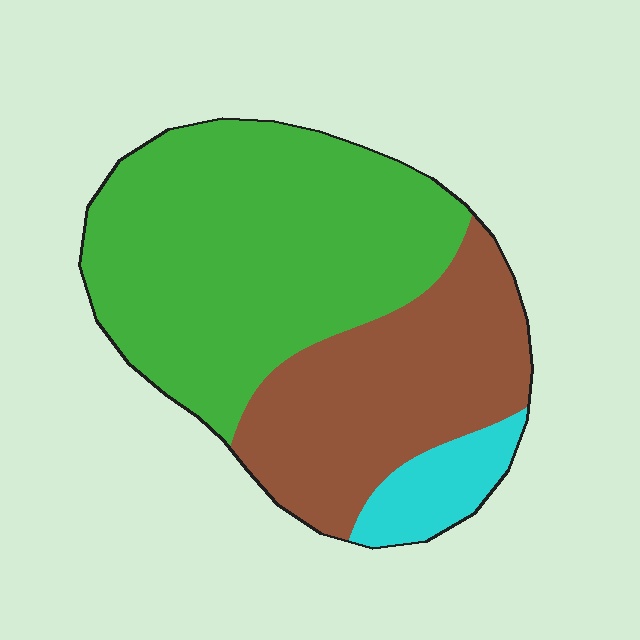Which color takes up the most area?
Green, at roughly 55%.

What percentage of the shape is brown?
Brown takes up between a quarter and a half of the shape.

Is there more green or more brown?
Green.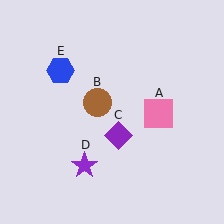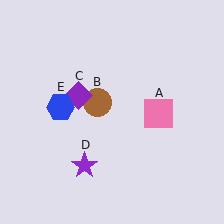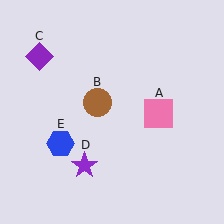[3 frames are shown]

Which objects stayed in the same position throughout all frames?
Pink square (object A) and brown circle (object B) and purple star (object D) remained stationary.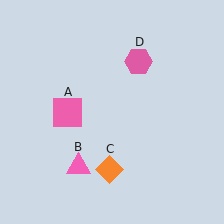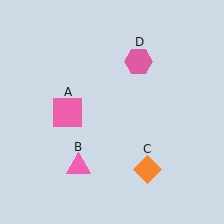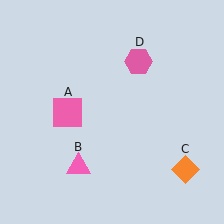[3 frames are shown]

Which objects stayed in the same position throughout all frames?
Pink square (object A) and pink triangle (object B) and pink hexagon (object D) remained stationary.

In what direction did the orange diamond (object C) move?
The orange diamond (object C) moved right.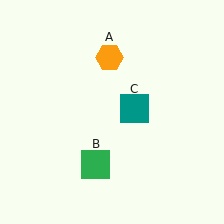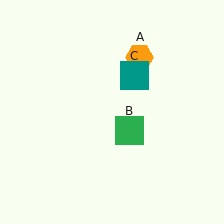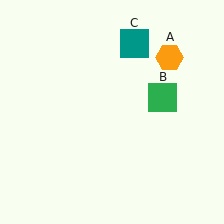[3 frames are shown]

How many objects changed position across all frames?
3 objects changed position: orange hexagon (object A), green square (object B), teal square (object C).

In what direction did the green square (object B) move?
The green square (object B) moved up and to the right.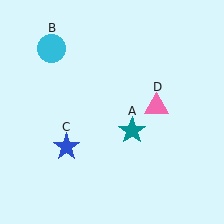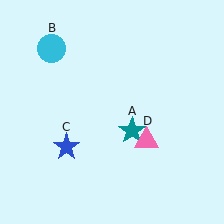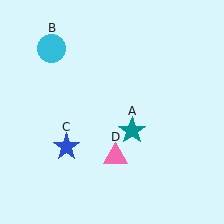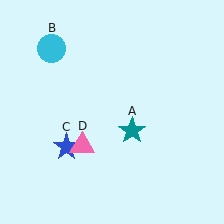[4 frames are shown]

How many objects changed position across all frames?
1 object changed position: pink triangle (object D).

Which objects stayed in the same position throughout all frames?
Teal star (object A) and cyan circle (object B) and blue star (object C) remained stationary.